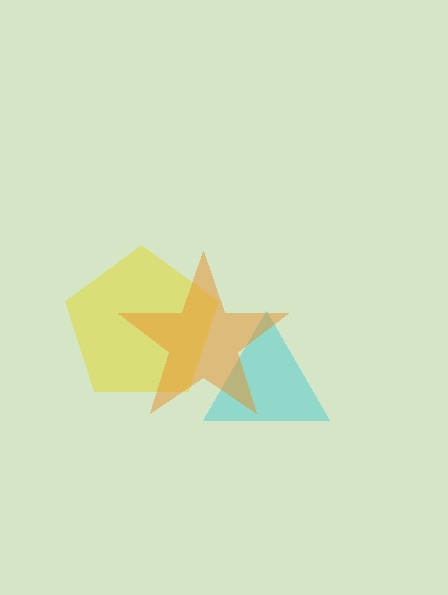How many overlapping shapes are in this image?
There are 3 overlapping shapes in the image.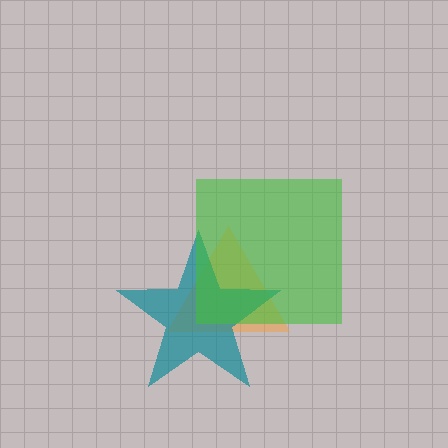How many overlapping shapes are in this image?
There are 3 overlapping shapes in the image.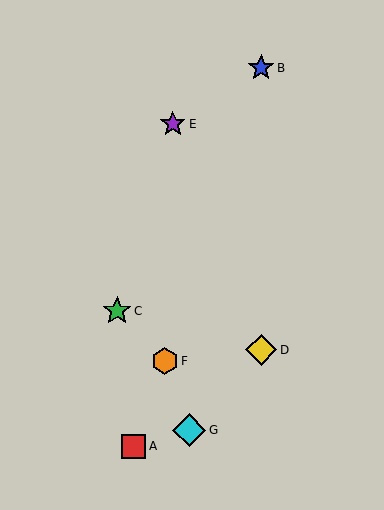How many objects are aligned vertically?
2 objects (B, D) are aligned vertically.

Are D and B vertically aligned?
Yes, both are at x≈261.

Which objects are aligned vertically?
Objects B, D are aligned vertically.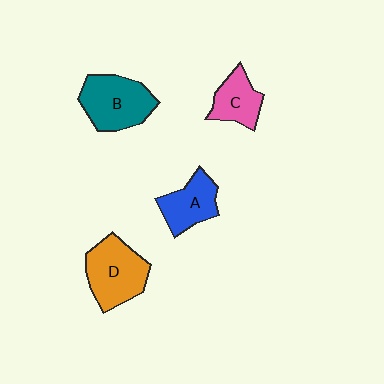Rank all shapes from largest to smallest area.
From largest to smallest: D (orange), B (teal), A (blue), C (pink).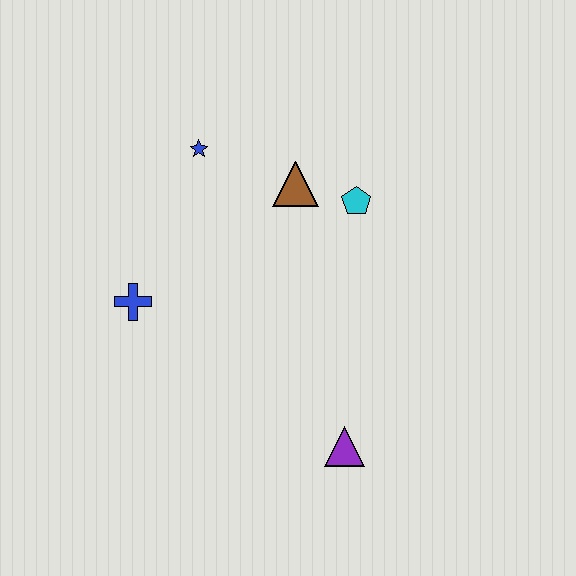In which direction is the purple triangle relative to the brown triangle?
The purple triangle is below the brown triangle.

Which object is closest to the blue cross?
The blue star is closest to the blue cross.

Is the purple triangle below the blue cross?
Yes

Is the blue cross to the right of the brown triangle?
No